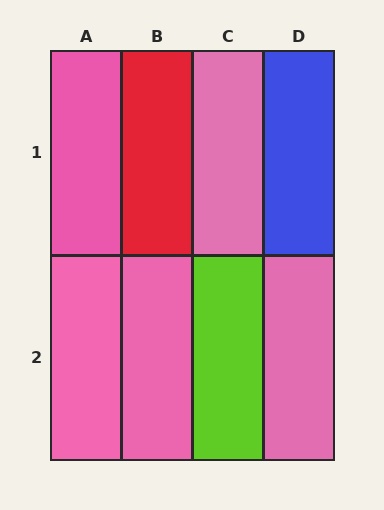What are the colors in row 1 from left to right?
Pink, red, pink, blue.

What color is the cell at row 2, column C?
Lime.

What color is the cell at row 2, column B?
Pink.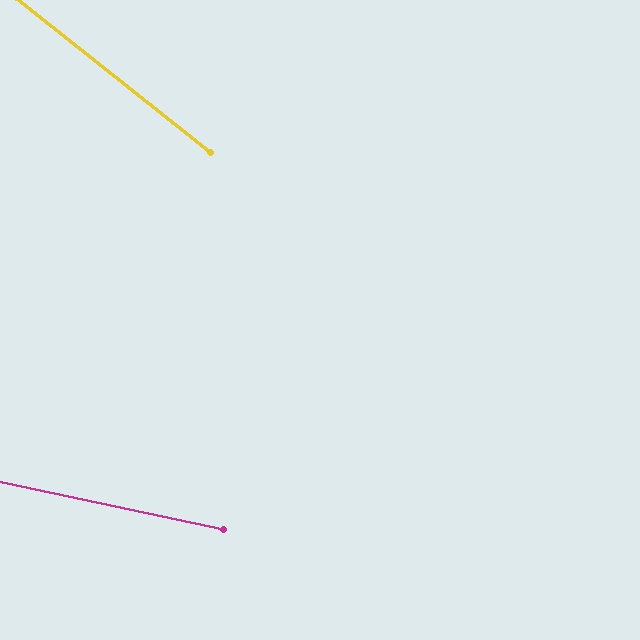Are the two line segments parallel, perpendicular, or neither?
Neither parallel nor perpendicular — they differ by about 27°.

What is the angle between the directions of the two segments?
Approximately 27 degrees.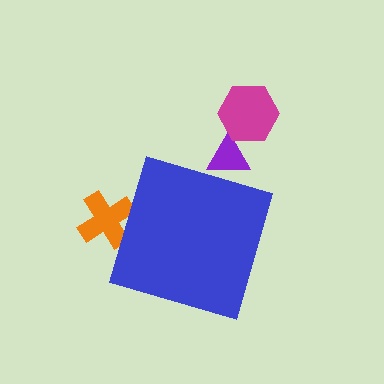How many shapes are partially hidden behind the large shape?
2 shapes are partially hidden.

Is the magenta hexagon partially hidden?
No, the magenta hexagon is fully visible.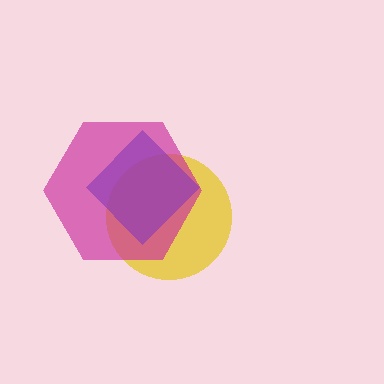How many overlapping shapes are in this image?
There are 3 overlapping shapes in the image.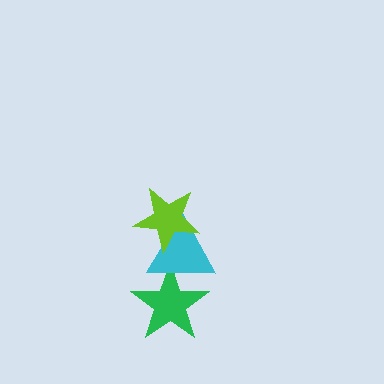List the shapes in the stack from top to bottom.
From top to bottom: the lime star, the cyan triangle, the green star.